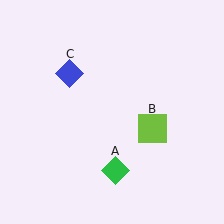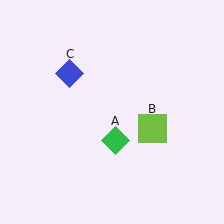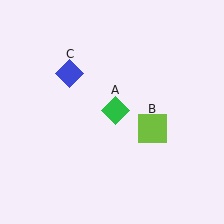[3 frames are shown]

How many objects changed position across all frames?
1 object changed position: green diamond (object A).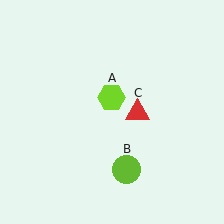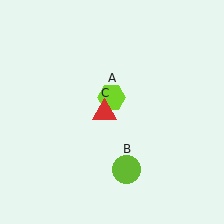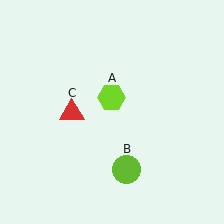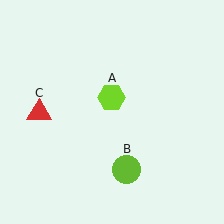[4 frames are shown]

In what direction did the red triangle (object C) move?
The red triangle (object C) moved left.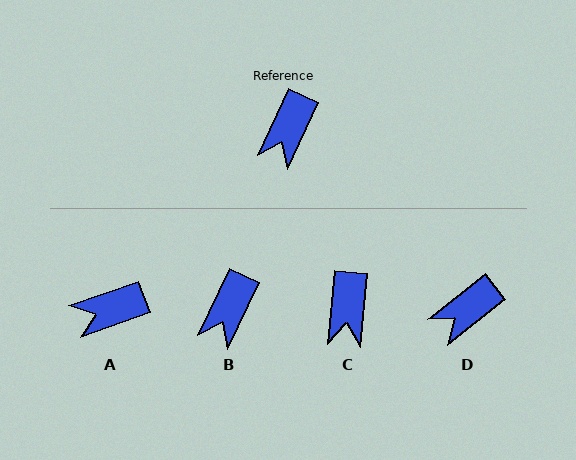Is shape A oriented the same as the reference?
No, it is off by about 45 degrees.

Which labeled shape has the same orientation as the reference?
B.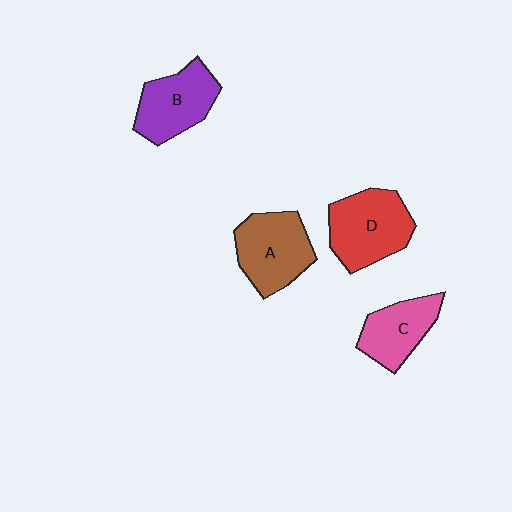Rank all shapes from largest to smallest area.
From largest to smallest: D (red), A (brown), B (purple), C (pink).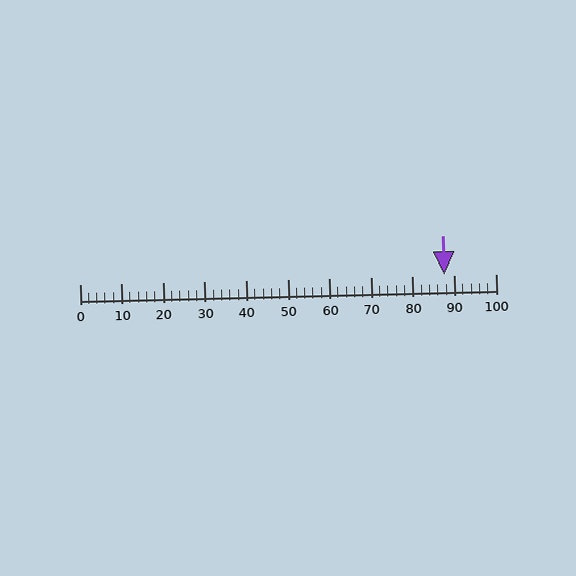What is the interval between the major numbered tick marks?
The major tick marks are spaced 10 units apart.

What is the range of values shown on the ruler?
The ruler shows values from 0 to 100.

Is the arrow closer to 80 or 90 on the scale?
The arrow is closer to 90.